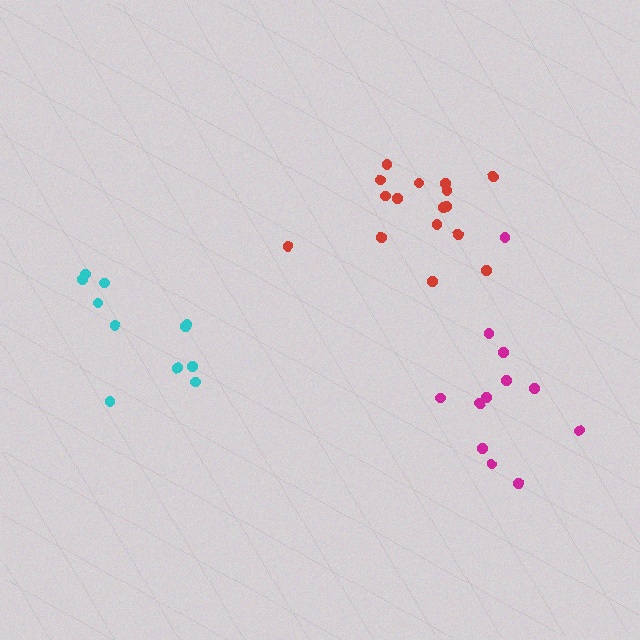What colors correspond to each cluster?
The clusters are colored: red, magenta, cyan.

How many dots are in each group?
Group 1: 16 dots, Group 2: 12 dots, Group 3: 11 dots (39 total).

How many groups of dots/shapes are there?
There are 3 groups.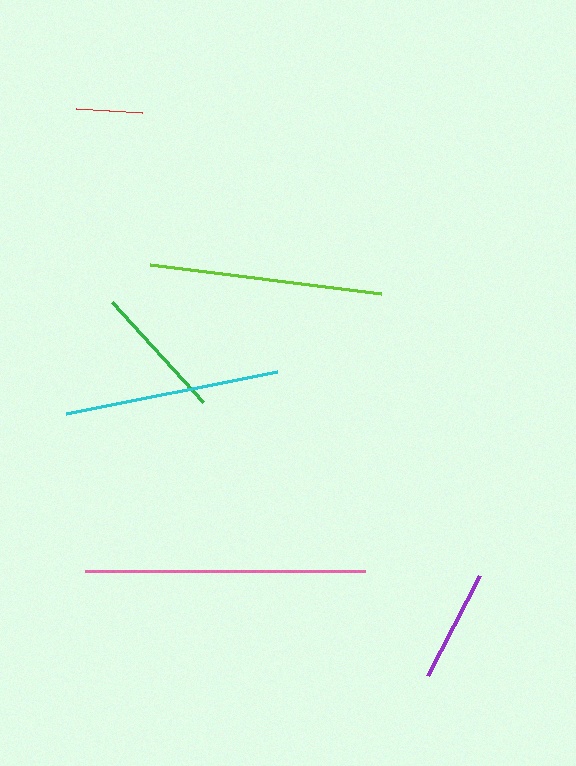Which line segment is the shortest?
The red line is the shortest at approximately 65 pixels.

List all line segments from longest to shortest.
From longest to shortest: pink, lime, cyan, green, purple, red.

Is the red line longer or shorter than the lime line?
The lime line is longer than the red line.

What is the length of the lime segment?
The lime segment is approximately 232 pixels long.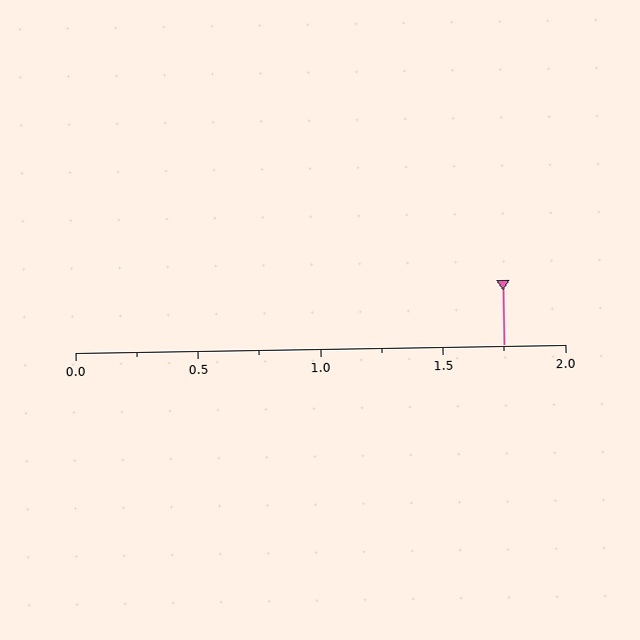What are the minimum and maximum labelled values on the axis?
The axis runs from 0.0 to 2.0.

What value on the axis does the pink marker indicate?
The marker indicates approximately 1.75.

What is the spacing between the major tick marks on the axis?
The major ticks are spaced 0.5 apart.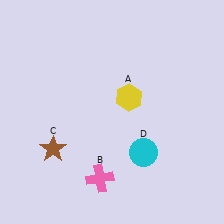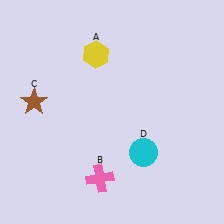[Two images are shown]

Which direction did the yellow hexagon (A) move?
The yellow hexagon (A) moved up.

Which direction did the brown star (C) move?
The brown star (C) moved up.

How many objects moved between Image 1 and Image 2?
2 objects moved between the two images.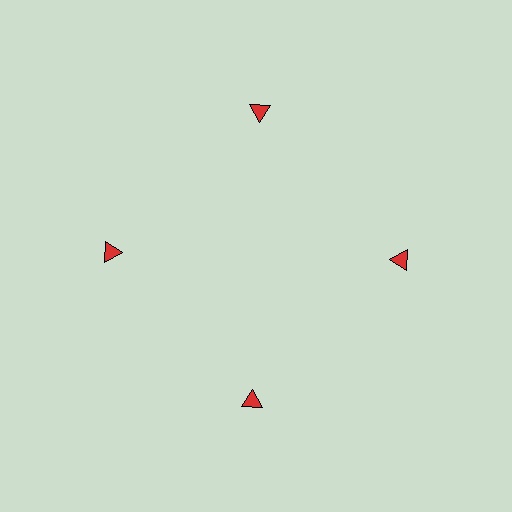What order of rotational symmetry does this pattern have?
This pattern has 4-fold rotational symmetry.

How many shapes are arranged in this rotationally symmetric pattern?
There are 4 shapes, arranged in 4 groups of 1.